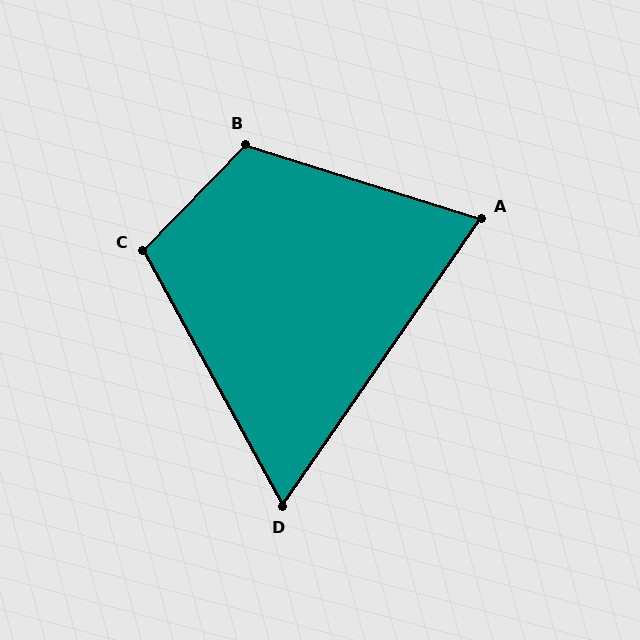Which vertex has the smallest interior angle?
D, at approximately 63 degrees.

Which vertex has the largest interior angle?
B, at approximately 117 degrees.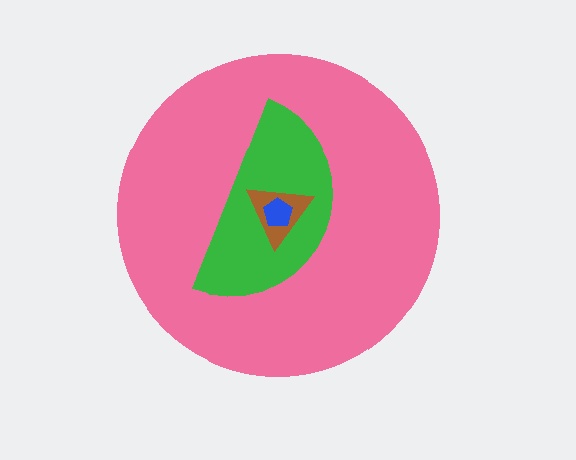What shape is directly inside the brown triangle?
The blue pentagon.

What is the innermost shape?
The blue pentagon.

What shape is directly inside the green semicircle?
The brown triangle.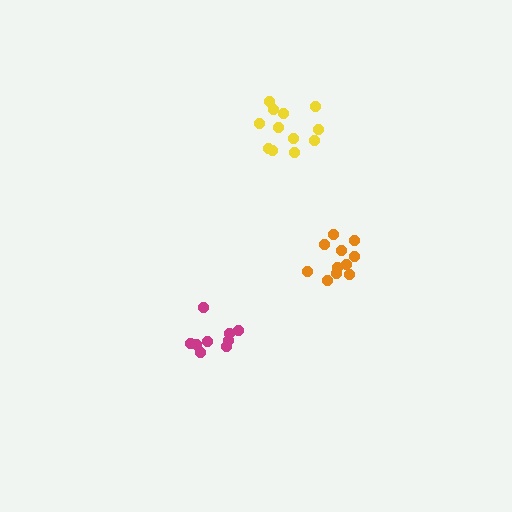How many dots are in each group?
Group 1: 9 dots, Group 2: 11 dots, Group 3: 12 dots (32 total).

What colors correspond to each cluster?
The clusters are colored: magenta, orange, yellow.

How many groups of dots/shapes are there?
There are 3 groups.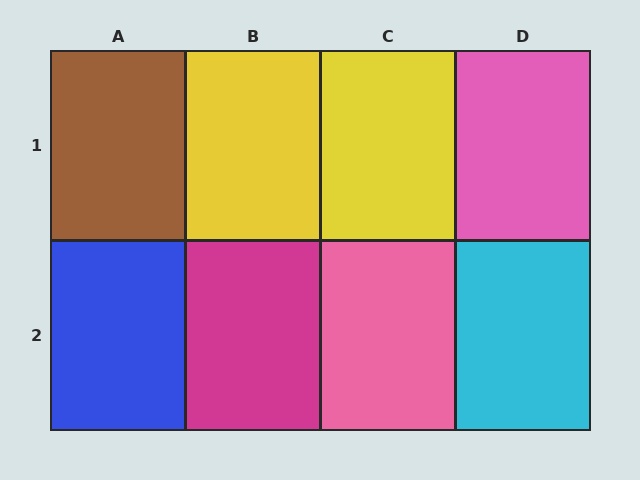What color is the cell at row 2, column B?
Magenta.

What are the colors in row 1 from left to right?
Brown, yellow, yellow, pink.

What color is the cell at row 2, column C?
Pink.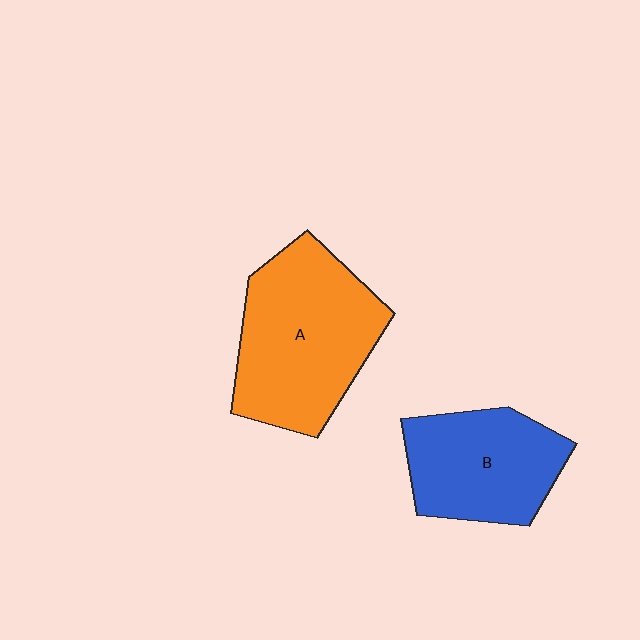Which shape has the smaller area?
Shape B (blue).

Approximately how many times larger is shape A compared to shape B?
Approximately 1.4 times.